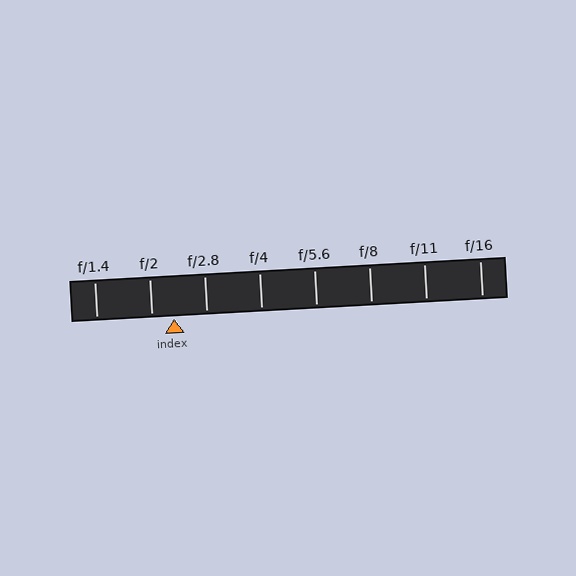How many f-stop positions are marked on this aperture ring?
There are 8 f-stop positions marked.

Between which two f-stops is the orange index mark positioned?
The index mark is between f/2 and f/2.8.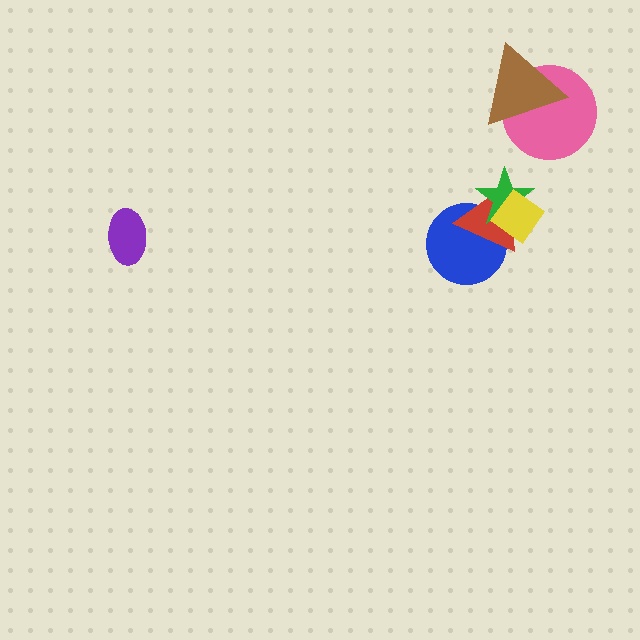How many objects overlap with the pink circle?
1 object overlaps with the pink circle.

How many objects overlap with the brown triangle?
1 object overlaps with the brown triangle.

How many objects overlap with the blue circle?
3 objects overlap with the blue circle.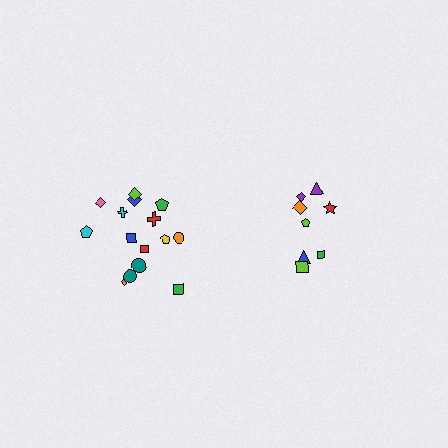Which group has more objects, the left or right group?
The left group.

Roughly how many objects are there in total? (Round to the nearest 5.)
Roughly 25 objects in total.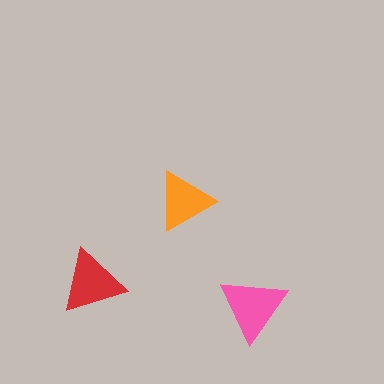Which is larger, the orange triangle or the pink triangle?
The pink one.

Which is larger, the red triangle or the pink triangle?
The pink one.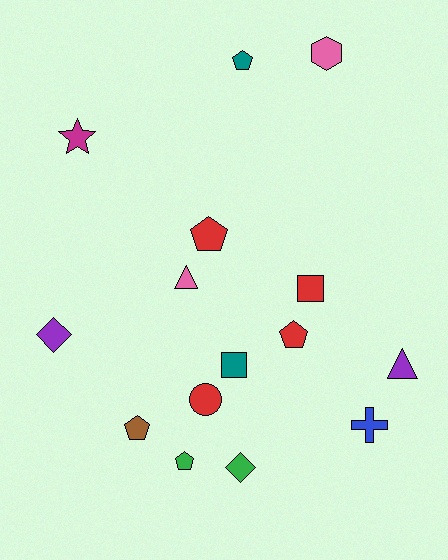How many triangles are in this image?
There are 2 triangles.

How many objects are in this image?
There are 15 objects.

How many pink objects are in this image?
There are 2 pink objects.